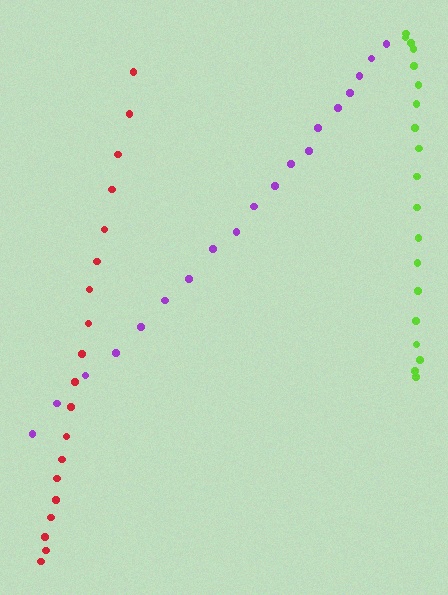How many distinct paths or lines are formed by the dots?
There are 3 distinct paths.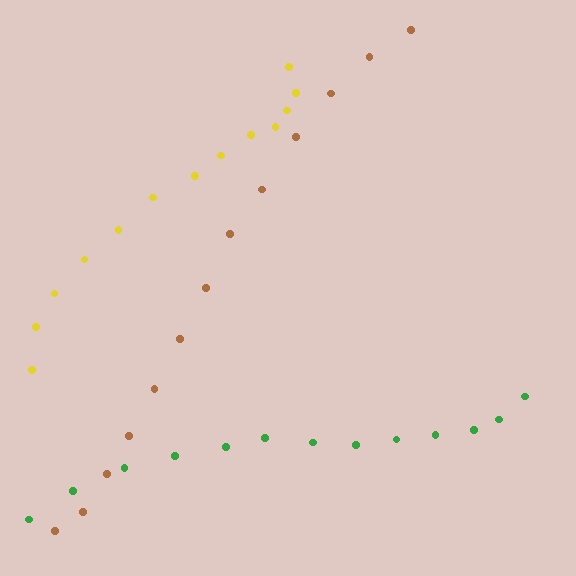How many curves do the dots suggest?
There are 3 distinct paths.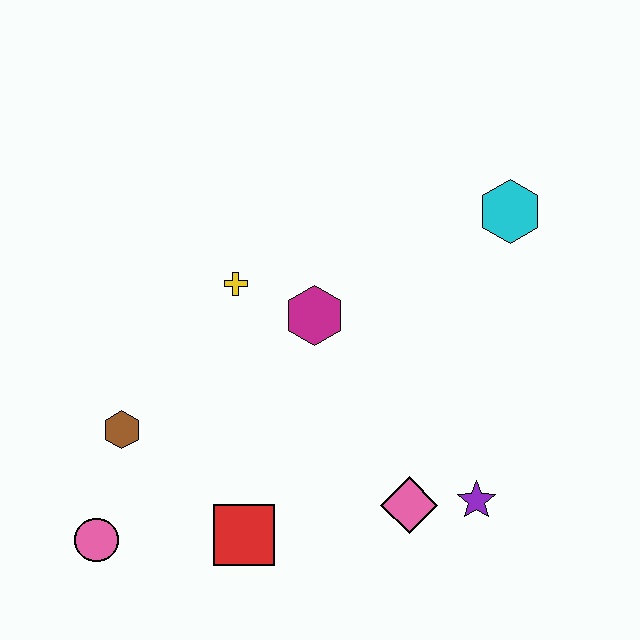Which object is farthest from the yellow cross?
The purple star is farthest from the yellow cross.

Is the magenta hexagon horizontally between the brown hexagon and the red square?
No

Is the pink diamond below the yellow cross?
Yes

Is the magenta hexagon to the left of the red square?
No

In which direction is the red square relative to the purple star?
The red square is to the left of the purple star.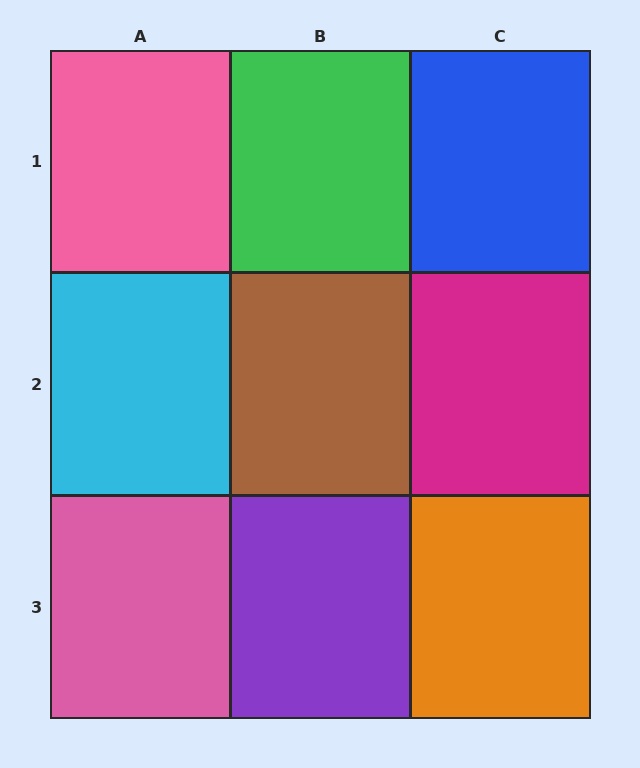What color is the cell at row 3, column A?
Pink.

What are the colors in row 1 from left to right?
Pink, green, blue.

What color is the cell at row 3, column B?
Purple.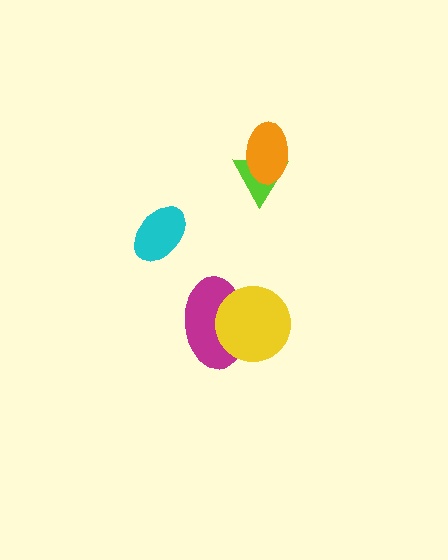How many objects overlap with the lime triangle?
1 object overlaps with the lime triangle.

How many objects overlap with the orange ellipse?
1 object overlaps with the orange ellipse.